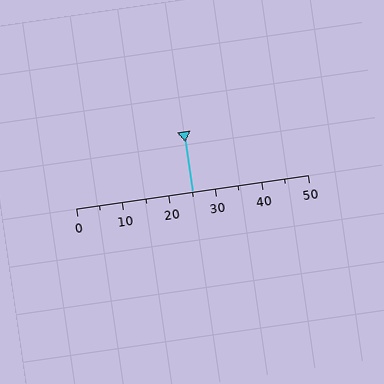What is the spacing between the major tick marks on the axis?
The major ticks are spaced 10 apart.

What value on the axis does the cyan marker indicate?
The marker indicates approximately 25.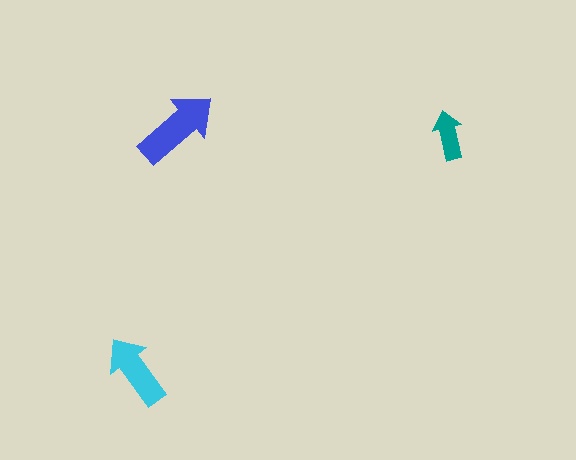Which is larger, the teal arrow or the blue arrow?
The blue one.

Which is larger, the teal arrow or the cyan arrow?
The cyan one.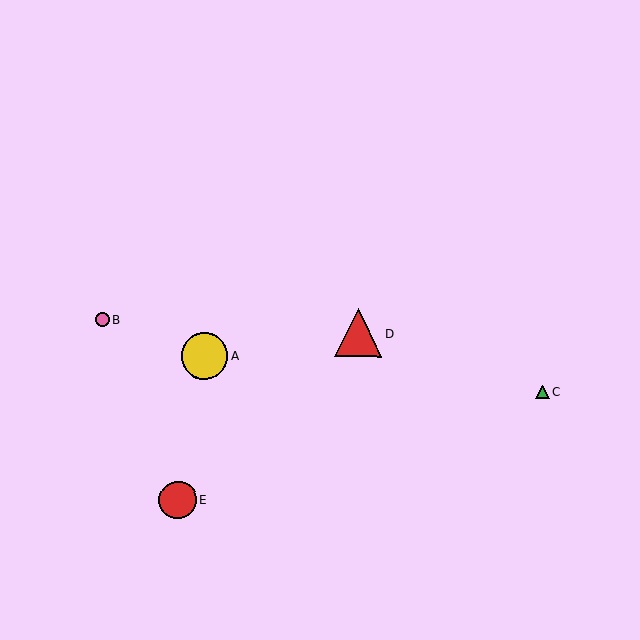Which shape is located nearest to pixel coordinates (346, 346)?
The red triangle (labeled D) at (358, 333) is nearest to that location.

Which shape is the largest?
The red triangle (labeled D) is the largest.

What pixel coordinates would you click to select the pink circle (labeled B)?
Click at (102, 320) to select the pink circle B.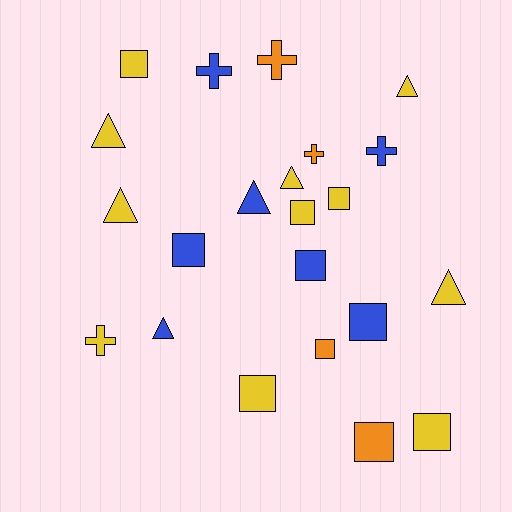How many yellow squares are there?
There are 5 yellow squares.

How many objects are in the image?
There are 22 objects.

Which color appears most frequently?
Yellow, with 11 objects.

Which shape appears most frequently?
Square, with 10 objects.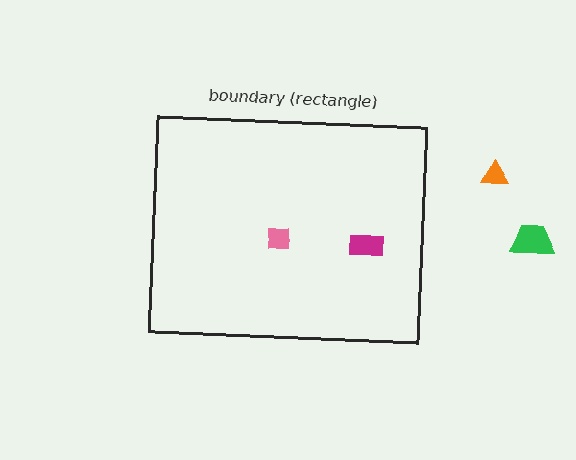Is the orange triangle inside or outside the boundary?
Outside.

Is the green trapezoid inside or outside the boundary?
Outside.